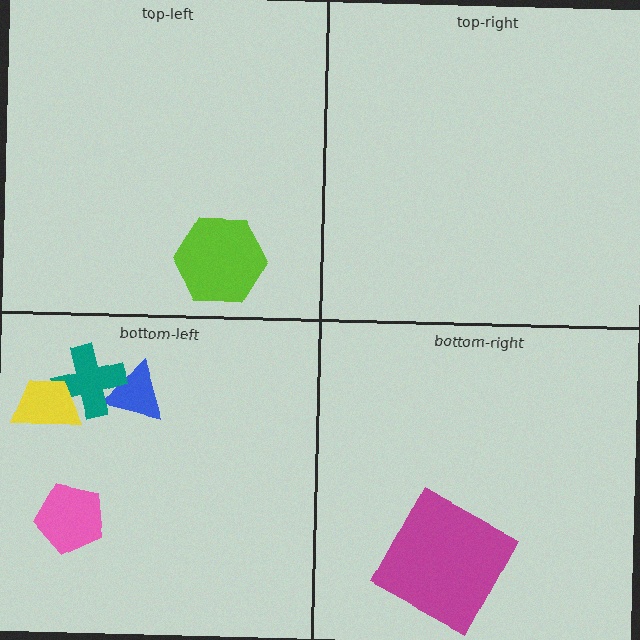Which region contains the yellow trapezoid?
The bottom-left region.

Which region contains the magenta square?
The bottom-right region.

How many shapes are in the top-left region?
1.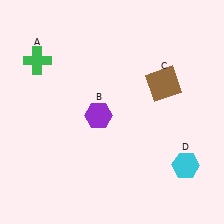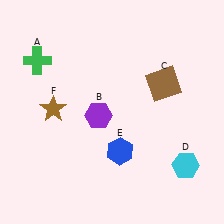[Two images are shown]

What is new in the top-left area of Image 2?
A brown star (F) was added in the top-left area of Image 2.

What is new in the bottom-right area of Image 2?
A blue hexagon (E) was added in the bottom-right area of Image 2.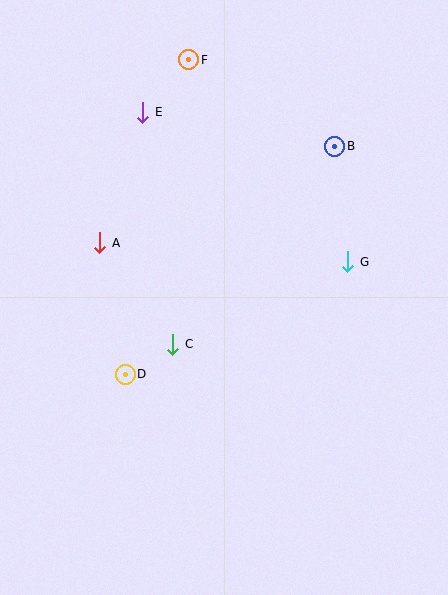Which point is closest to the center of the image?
Point C at (173, 344) is closest to the center.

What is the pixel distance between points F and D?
The distance between F and D is 321 pixels.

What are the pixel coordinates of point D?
Point D is at (125, 374).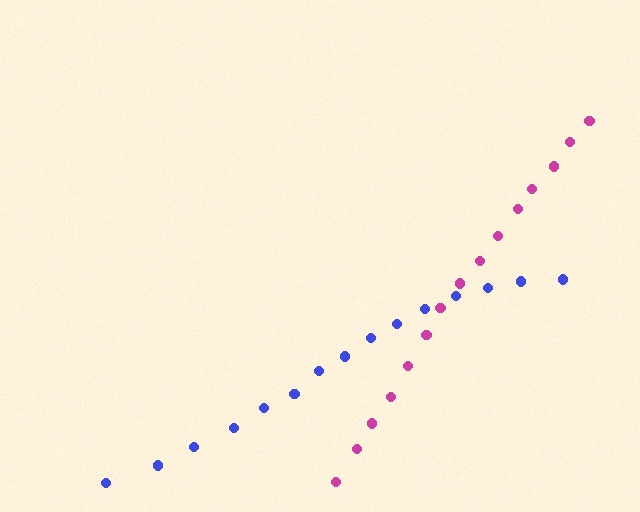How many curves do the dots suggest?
There are 2 distinct paths.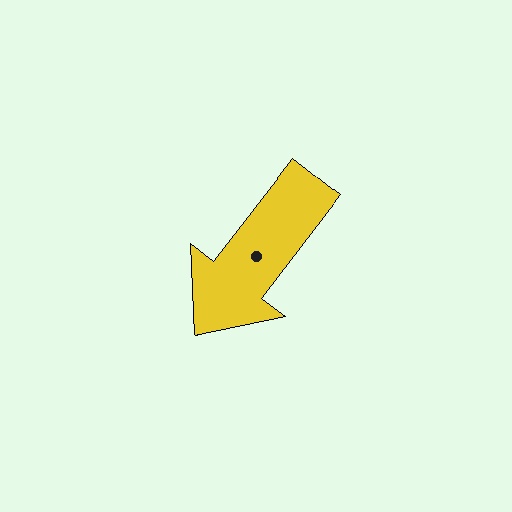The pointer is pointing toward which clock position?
Roughly 7 o'clock.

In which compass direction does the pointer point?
Southwest.